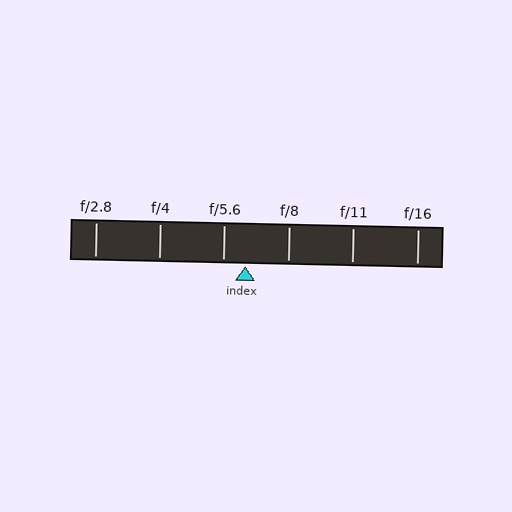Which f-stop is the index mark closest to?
The index mark is closest to f/5.6.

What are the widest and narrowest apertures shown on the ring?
The widest aperture shown is f/2.8 and the narrowest is f/16.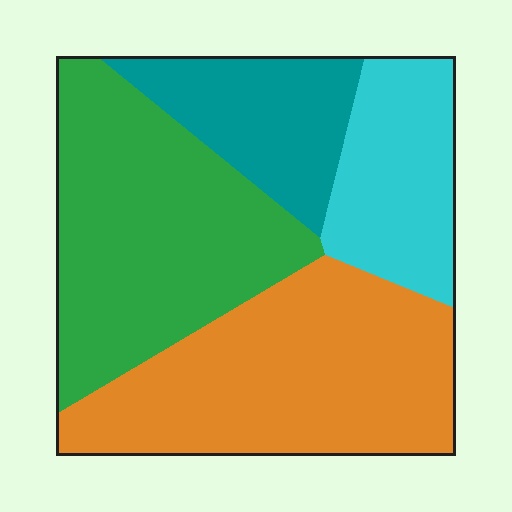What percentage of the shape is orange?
Orange covers 35% of the shape.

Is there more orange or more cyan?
Orange.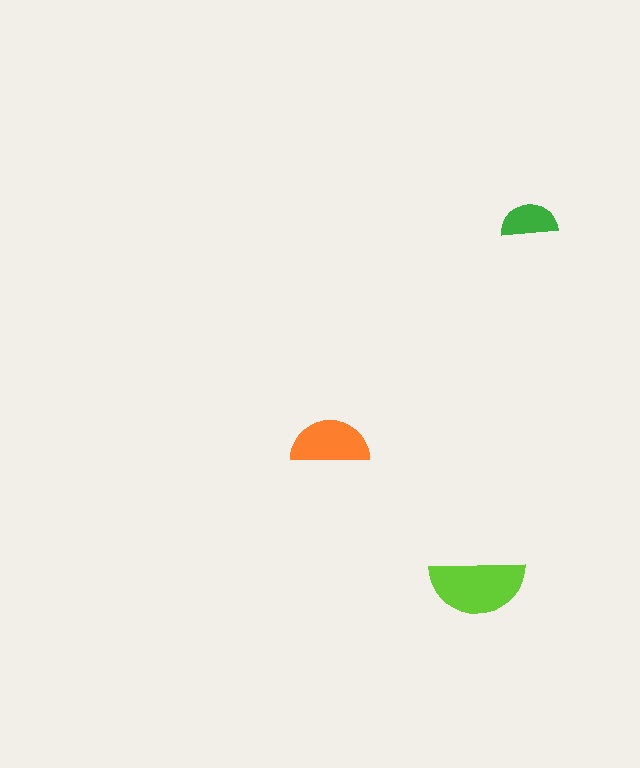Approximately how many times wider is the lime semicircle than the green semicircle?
About 1.5 times wider.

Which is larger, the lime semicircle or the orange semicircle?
The lime one.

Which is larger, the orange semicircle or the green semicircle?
The orange one.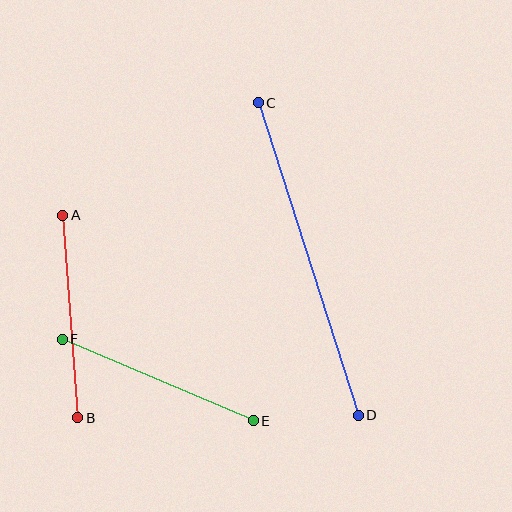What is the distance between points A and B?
The distance is approximately 203 pixels.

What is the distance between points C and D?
The distance is approximately 328 pixels.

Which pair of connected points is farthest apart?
Points C and D are farthest apart.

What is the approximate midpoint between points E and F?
The midpoint is at approximately (158, 380) pixels.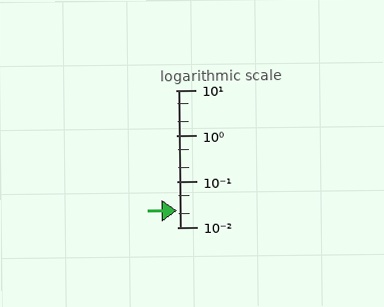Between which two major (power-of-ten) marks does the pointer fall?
The pointer is between 0.01 and 0.1.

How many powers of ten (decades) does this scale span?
The scale spans 3 decades, from 0.01 to 10.